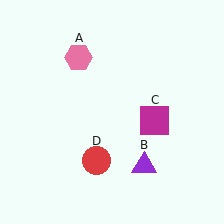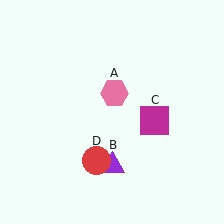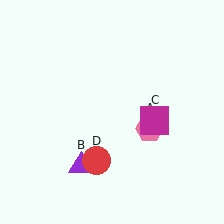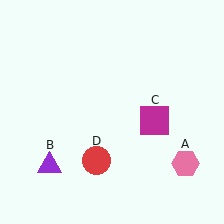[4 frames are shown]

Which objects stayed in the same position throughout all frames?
Magenta square (object C) and red circle (object D) remained stationary.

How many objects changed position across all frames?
2 objects changed position: pink hexagon (object A), purple triangle (object B).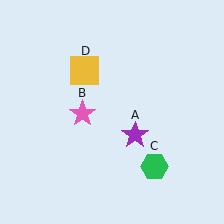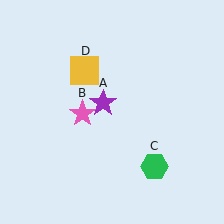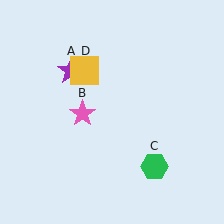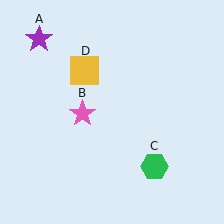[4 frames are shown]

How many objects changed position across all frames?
1 object changed position: purple star (object A).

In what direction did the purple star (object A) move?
The purple star (object A) moved up and to the left.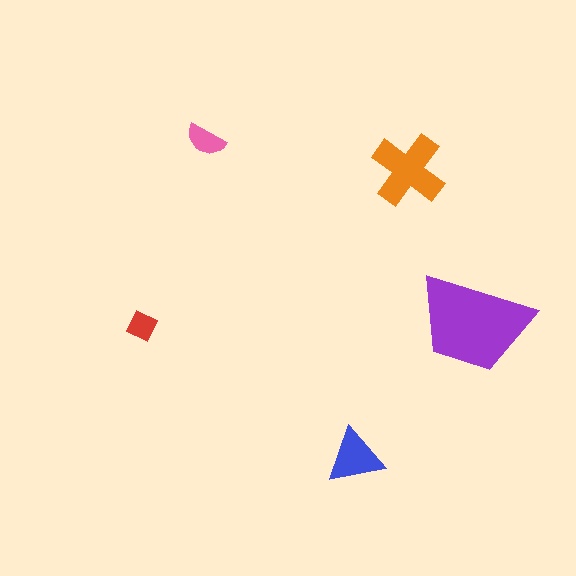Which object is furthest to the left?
The red diamond is leftmost.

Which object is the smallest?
The red diamond.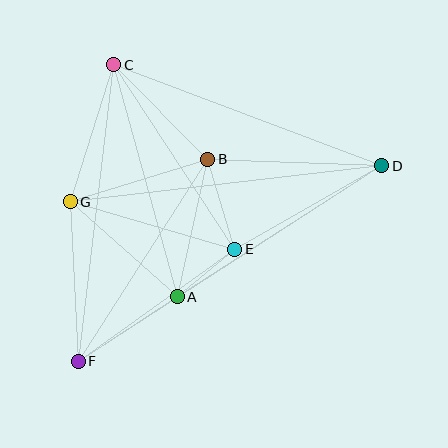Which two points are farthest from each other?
Points D and F are farthest from each other.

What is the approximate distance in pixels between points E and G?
The distance between E and G is approximately 171 pixels.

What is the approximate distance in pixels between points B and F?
The distance between B and F is approximately 240 pixels.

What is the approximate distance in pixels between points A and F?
The distance between A and F is approximately 118 pixels.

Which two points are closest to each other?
Points A and E are closest to each other.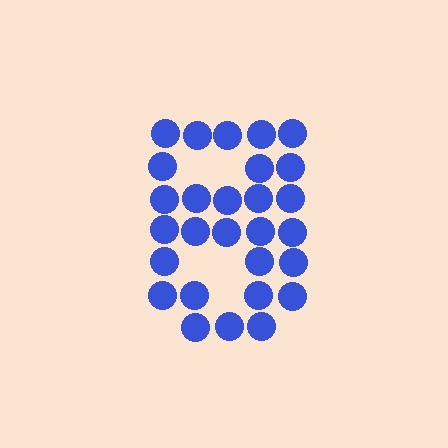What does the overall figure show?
The overall figure shows the digit 8.